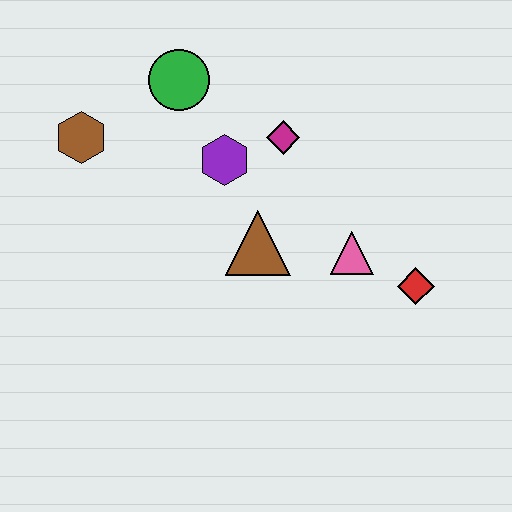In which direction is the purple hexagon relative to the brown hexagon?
The purple hexagon is to the right of the brown hexagon.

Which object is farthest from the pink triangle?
The brown hexagon is farthest from the pink triangle.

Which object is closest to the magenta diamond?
The purple hexagon is closest to the magenta diamond.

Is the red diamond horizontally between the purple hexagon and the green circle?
No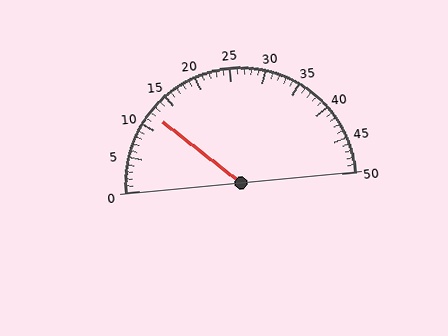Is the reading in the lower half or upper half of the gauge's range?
The reading is in the lower half of the range (0 to 50).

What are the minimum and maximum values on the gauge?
The gauge ranges from 0 to 50.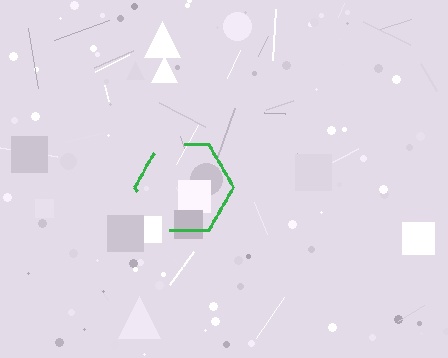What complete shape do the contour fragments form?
The contour fragments form a hexagon.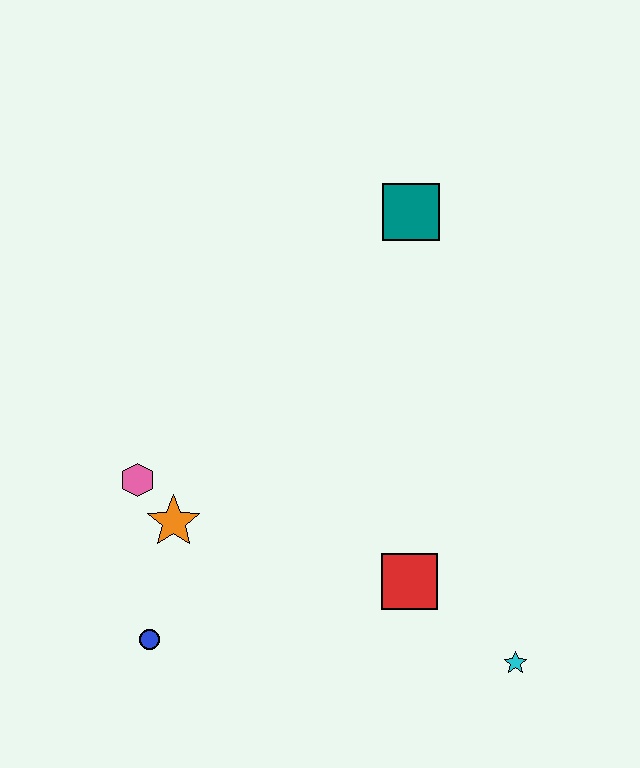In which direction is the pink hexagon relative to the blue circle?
The pink hexagon is above the blue circle.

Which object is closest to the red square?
The cyan star is closest to the red square.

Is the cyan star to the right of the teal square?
Yes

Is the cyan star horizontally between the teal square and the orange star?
No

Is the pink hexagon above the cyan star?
Yes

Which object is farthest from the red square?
The teal square is farthest from the red square.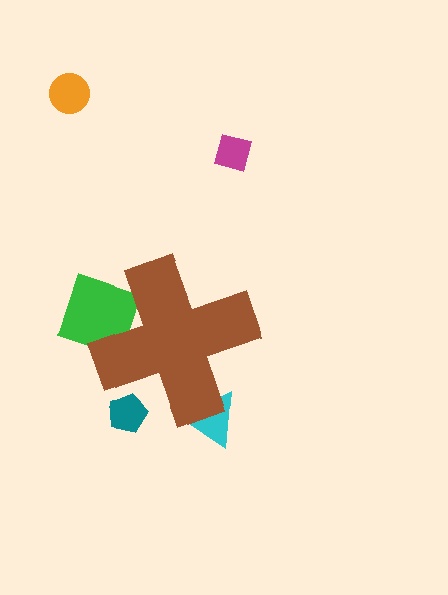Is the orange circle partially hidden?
No, the orange circle is fully visible.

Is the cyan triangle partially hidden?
Yes, the cyan triangle is partially hidden behind the brown cross.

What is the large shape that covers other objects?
A brown cross.